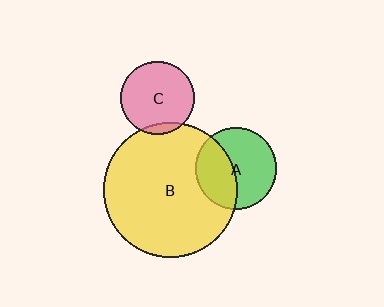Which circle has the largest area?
Circle B (yellow).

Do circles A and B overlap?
Yes.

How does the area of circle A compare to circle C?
Approximately 1.2 times.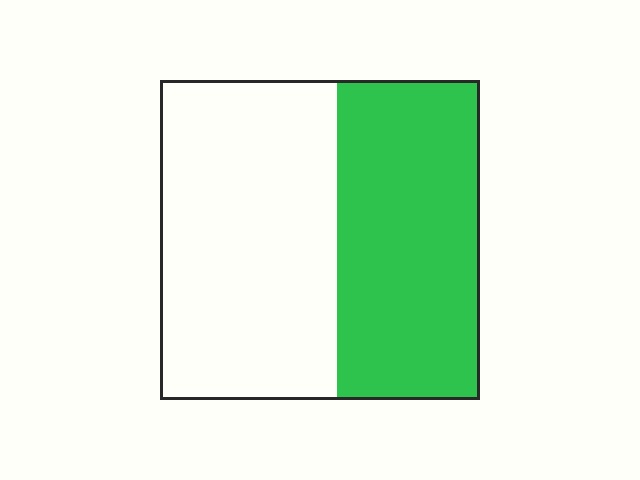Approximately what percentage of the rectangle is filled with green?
Approximately 45%.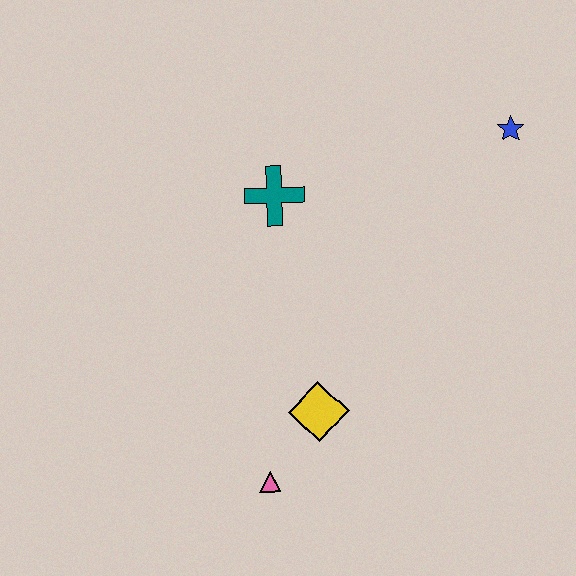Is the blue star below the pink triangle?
No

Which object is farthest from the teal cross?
The pink triangle is farthest from the teal cross.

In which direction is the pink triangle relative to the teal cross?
The pink triangle is below the teal cross.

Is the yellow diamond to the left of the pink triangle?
No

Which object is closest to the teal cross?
The yellow diamond is closest to the teal cross.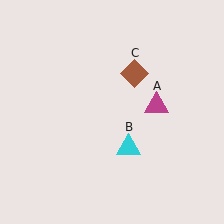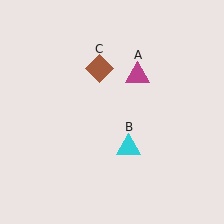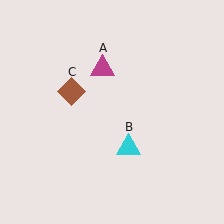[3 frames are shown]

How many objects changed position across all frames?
2 objects changed position: magenta triangle (object A), brown diamond (object C).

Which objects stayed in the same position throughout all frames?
Cyan triangle (object B) remained stationary.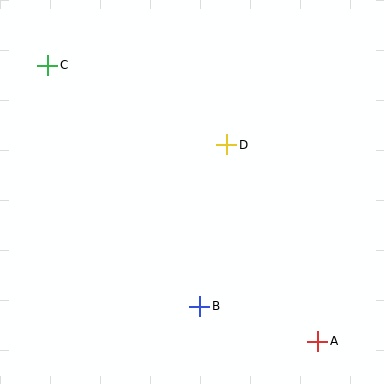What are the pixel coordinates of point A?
Point A is at (318, 341).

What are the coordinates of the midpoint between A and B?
The midpoint between A and B is at (259, 324).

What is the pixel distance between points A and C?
The distance between A and C is 386 pixels.